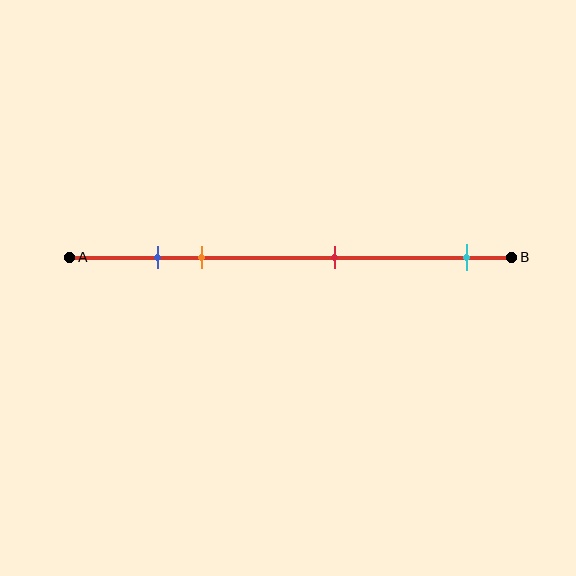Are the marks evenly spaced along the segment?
No, the marks are not evenly spaced.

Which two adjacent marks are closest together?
The blue and orange marks are the closest adjacent pair.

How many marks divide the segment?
There are 4 marks dividing the segment.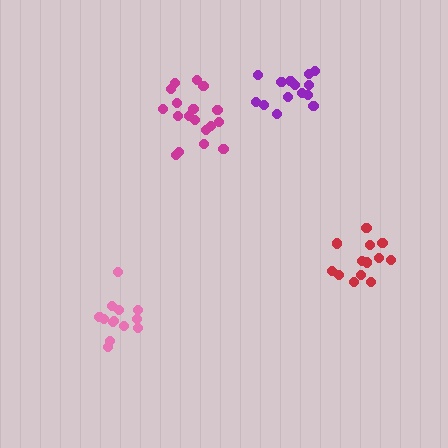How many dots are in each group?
Group 1: 14 dots, Group 2: 18 dots, Group 3: 13 dots, Group 4: 14 dots (59 total).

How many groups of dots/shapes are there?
There are 4 groups.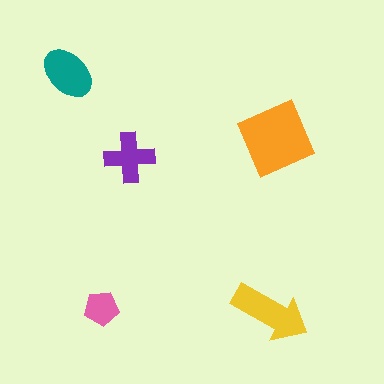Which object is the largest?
The orange diamond.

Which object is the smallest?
The pink pentagon.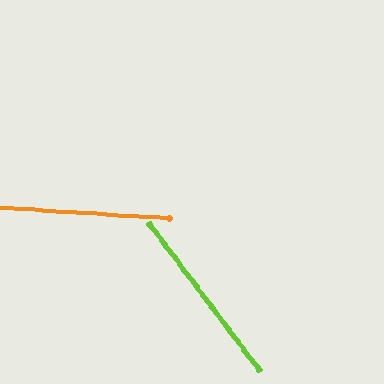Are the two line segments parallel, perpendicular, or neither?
Neither parallel nor perpendicular — they differ by about 49°.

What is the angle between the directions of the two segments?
Approximately 49 degrees.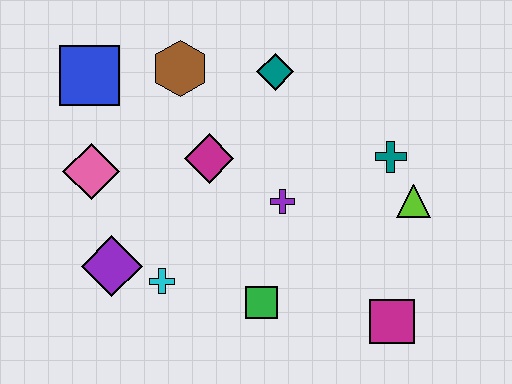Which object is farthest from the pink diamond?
The magenta square is farthest from the pink diamond.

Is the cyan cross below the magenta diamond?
Yes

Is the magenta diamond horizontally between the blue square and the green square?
Yes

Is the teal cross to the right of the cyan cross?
Yes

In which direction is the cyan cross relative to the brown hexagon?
The cyan cross is below the brown hexagon.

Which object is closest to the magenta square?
The lime triangle is closest to the magenta square.